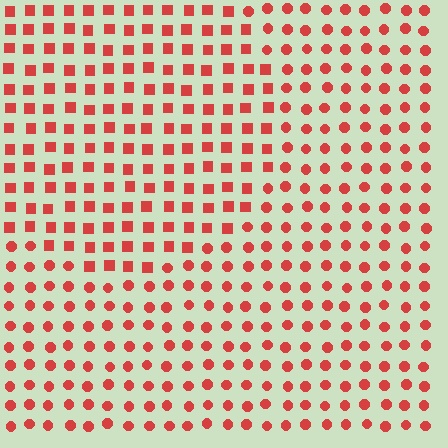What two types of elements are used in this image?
The image uses squares inside the circle region and circles outside it.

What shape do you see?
I see a circle.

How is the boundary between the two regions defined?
The boundary is defined by a change in element shape: squares inside vs. circles outside. All elements share the same color and spacing.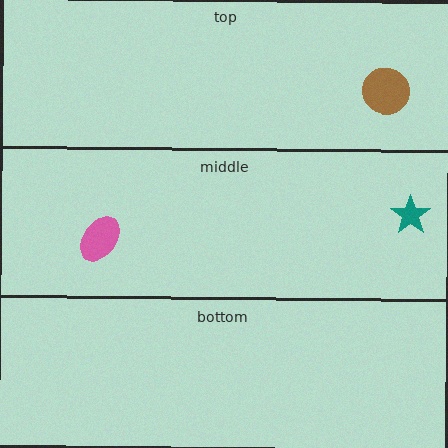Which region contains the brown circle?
The top region.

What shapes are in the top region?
The brown circle.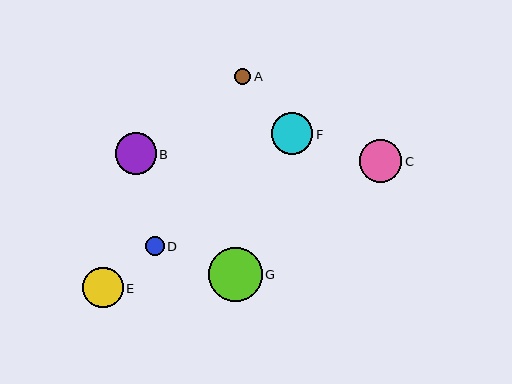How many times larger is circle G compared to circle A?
Circle G is approximately 3.3 times the size of circle A.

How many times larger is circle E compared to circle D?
Circle E is approximately 2.2 times the size of circle D.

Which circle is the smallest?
Circle A is the smallest with a size of approximately 16 pixels.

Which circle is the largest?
Circle G is the largest with a size of approximately 54 pixels.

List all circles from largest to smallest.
From largest to smallest: G, C, F, B, E, D, A.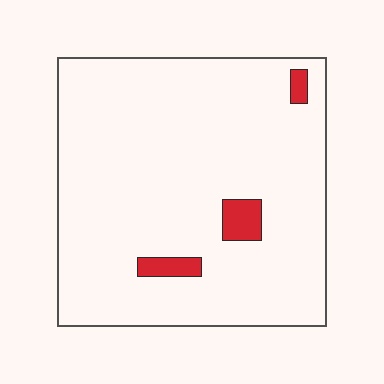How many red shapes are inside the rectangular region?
3.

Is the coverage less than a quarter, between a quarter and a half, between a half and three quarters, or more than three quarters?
Less than a quarter.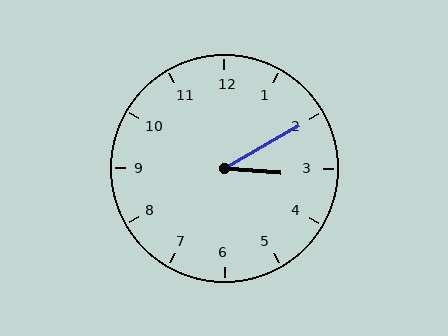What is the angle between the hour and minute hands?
Approximately 35 degrees.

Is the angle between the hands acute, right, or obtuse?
It is acute.